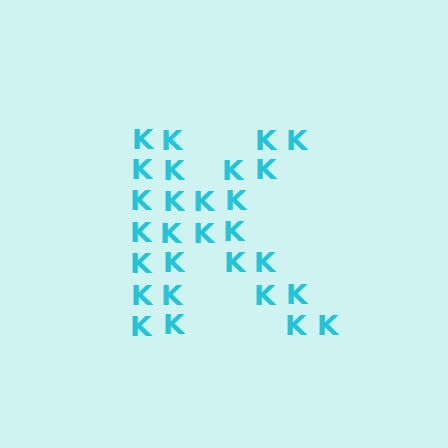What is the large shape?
The large shape is the letter K.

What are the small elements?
The small elements are letter K's.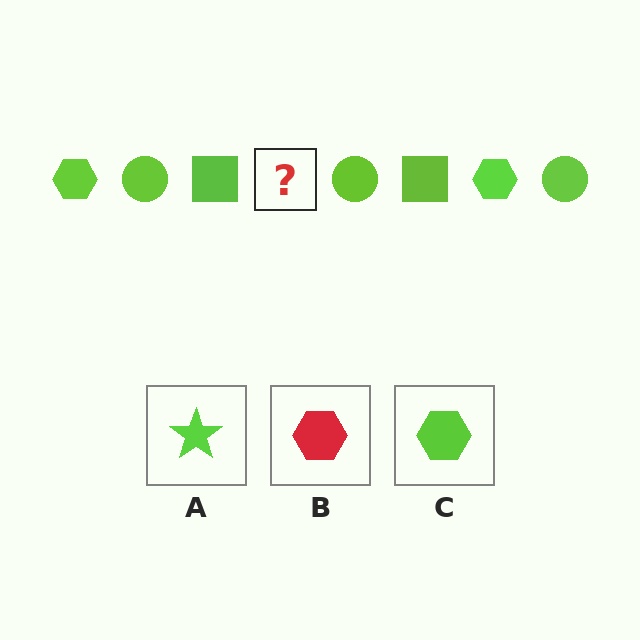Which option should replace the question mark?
Option C.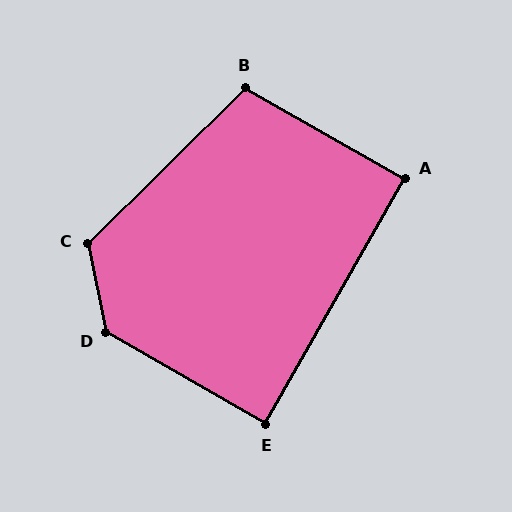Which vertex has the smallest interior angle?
E, at approximately 90 degrees.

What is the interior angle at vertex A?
Approximately 90 degrees (approximately right).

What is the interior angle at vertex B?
Approximately 106 degrees (obtuse).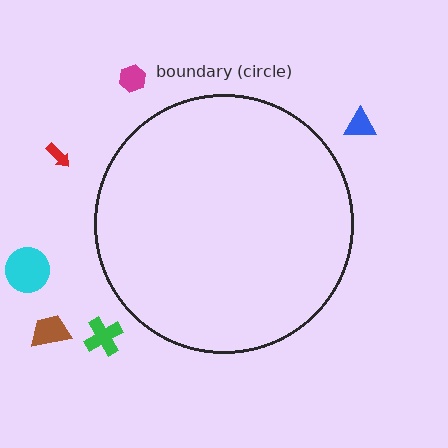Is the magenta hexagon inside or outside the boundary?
Outside.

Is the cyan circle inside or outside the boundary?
Outside.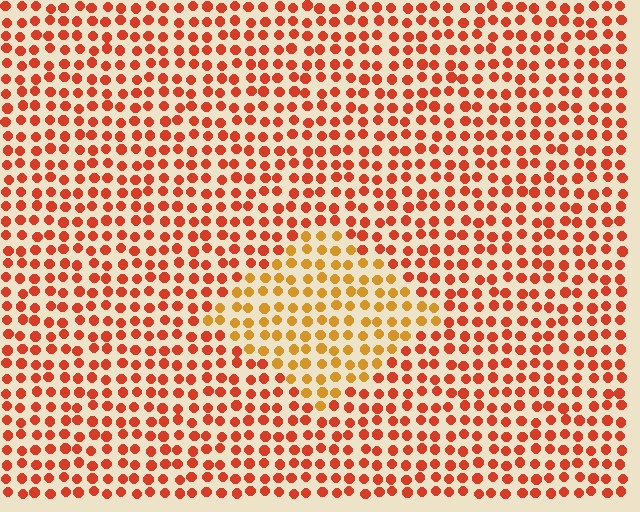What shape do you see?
I see a diamond.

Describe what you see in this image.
The image is filled with small red elements in a uniform arrangement. A diamond-shaped region is visible where the elements are tinted to a slightly different hue, forming a subtle color boundary.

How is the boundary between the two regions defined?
The boundary is defined purely by a slight shift in hue (about 31 degrees). Spacing, size, and orientation are identical on both sides.